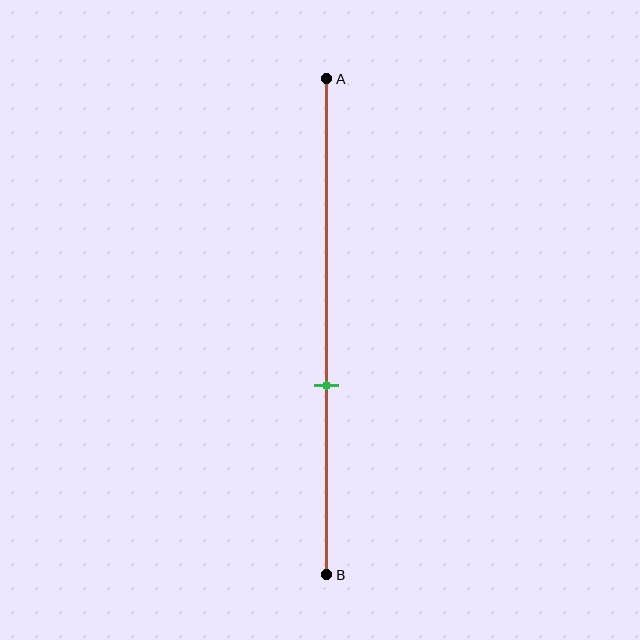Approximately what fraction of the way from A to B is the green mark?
The green mark is approximately 60% of the way from A to B.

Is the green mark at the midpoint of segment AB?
No, the mark is at about 60% from A, not at the 50% midpoint.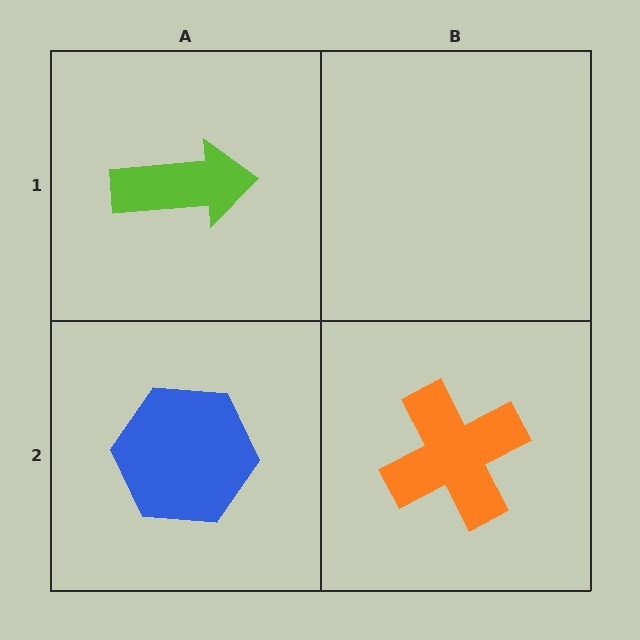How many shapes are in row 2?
2 shapes.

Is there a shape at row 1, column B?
No, that cell is empty.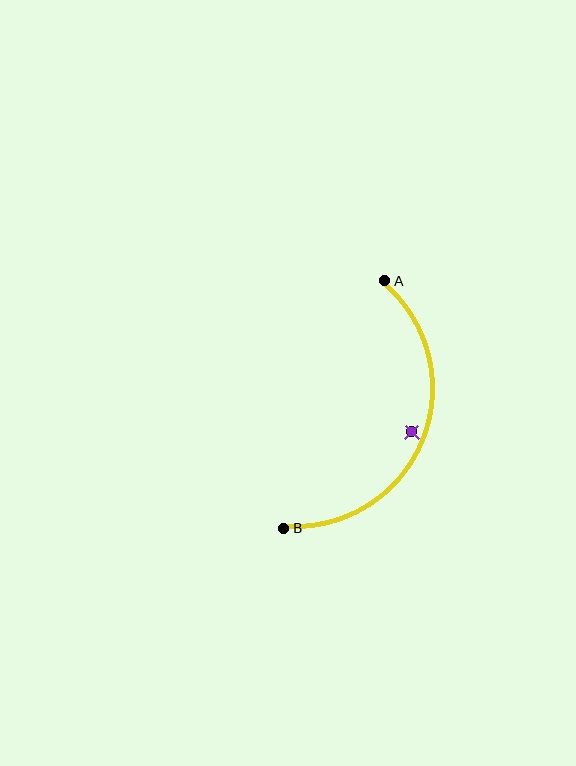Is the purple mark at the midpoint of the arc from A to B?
No — the purple mark does not lie on the arc at all. It sits slightly inside the curve.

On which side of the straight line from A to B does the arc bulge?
The arc bulges to the right of the straight line connecting A and B.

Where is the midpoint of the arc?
The arc midpoint is the point on the curve farthest from the straight line joining A and B. It sits to the right of that line.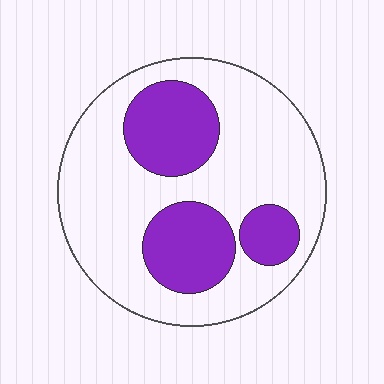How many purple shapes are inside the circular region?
3.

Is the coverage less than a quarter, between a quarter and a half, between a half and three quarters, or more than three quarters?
Between a quarter and a half.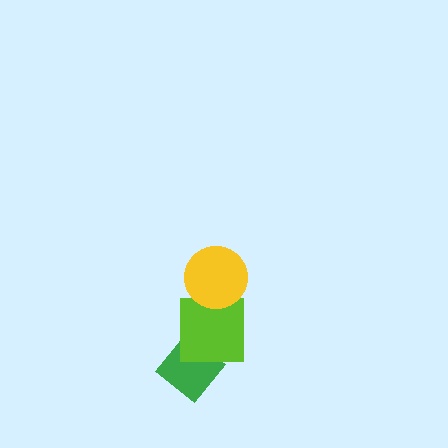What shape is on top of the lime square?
The yellow circle is on top of the lime square.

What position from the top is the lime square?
The lime square is 2nd from the top.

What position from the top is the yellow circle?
The yellow circle is 1st from the top.